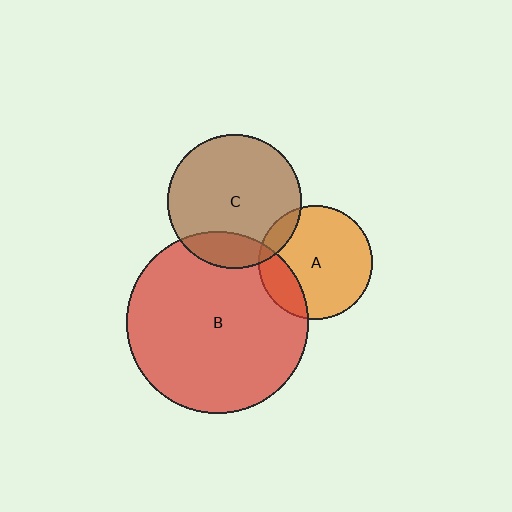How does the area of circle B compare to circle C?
Approximately 1.9 times.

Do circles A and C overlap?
Yes.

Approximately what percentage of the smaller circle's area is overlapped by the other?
Approximately 10%.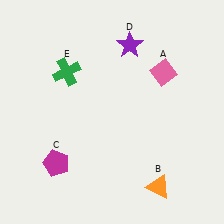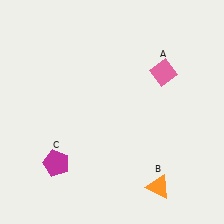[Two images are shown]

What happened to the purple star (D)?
The purple star (D) was removed in Image 2. It was in the top-right area of Image 1.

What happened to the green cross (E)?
The green cross (E) was removed in Image 2. It was in the top-left area of Image 1.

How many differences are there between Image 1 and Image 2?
There are 2 differences between the two images.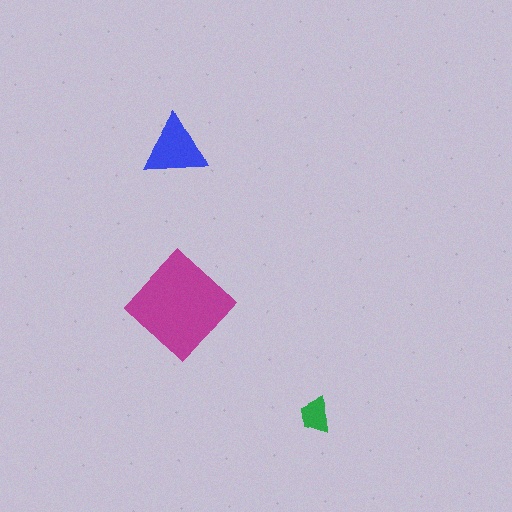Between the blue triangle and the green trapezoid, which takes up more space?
The blue triangle.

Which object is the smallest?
The green trapezoid.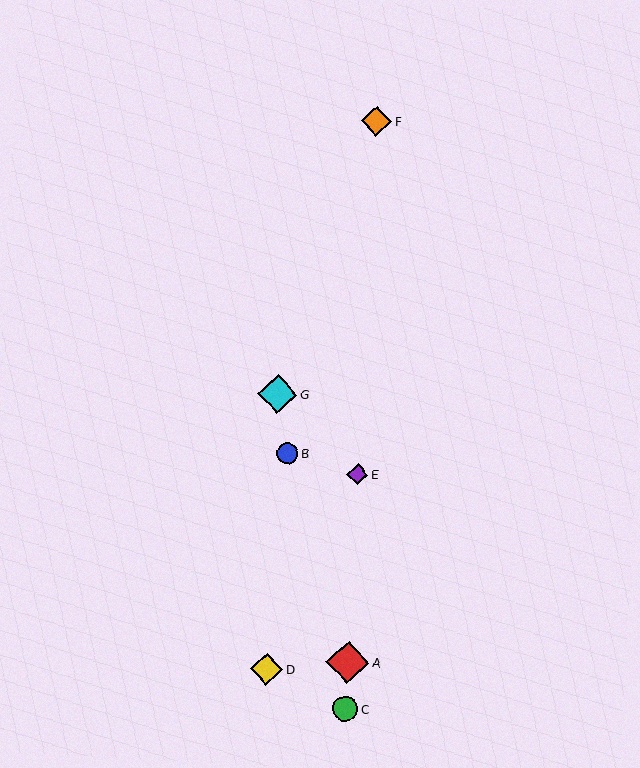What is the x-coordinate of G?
Object G is at x≈278.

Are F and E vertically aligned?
Yes, both are at x≈376.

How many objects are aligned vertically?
4 objects (A, C, E, F) are aligned vertically.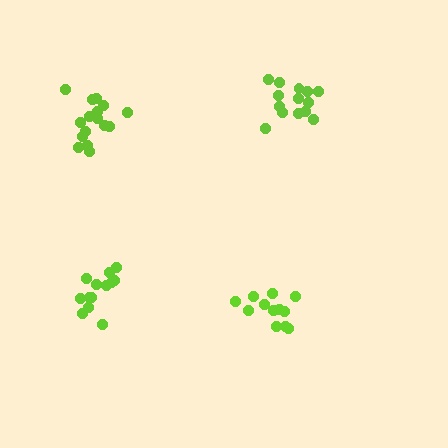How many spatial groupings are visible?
There are 4 spatial groupings.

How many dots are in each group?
Group 1: 12 dots, Group 2: 17 dots, Group 3: 13 dots, Group 4: 14 dots (56 total).